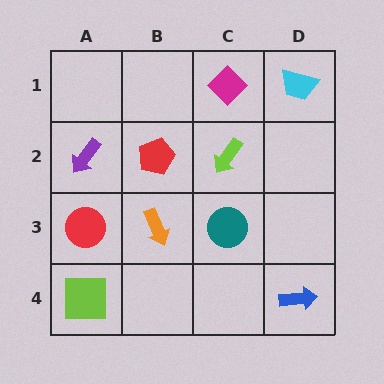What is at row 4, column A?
A lime square.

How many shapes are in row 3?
3 shapes.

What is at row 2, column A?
A purple arrow.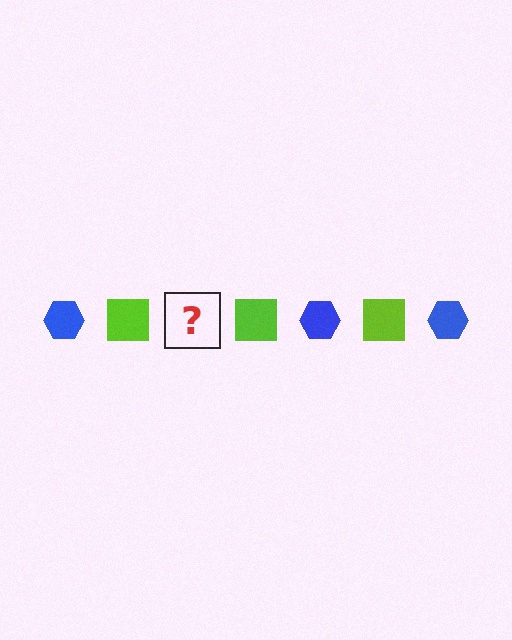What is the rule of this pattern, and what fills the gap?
The rule is that the pattern alternates between blue hexagon and lime square. The gap should be filled with a blue hexagon.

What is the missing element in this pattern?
The missing element is a blue hexagon.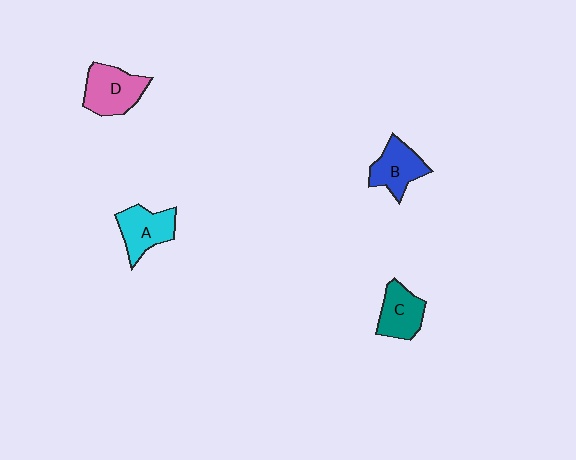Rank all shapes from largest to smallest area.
From largest to smallest: D (pink), A (cyan), B (blue), C (teal).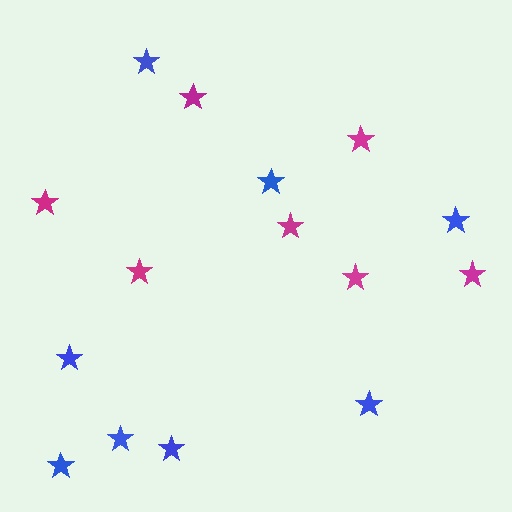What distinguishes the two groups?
There are 2 groups: one group of blue stars (8) and one group of magenta stars (7).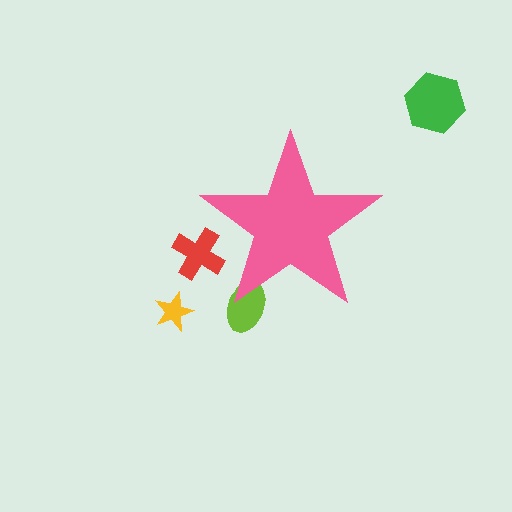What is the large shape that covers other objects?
A pink star.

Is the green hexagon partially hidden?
No, the green hexagon is fully visible.